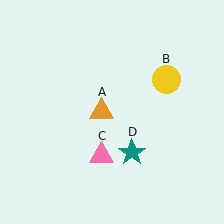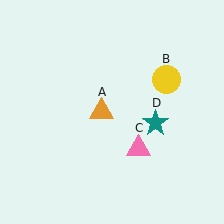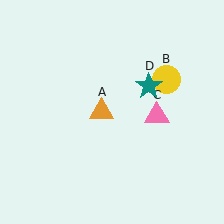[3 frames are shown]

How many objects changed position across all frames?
2 objects changed position: pink triangle (object C), teal star (object D).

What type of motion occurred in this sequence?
The pink triangle (object C), teal star (object D) rotated counterclockwise around the center of the scene.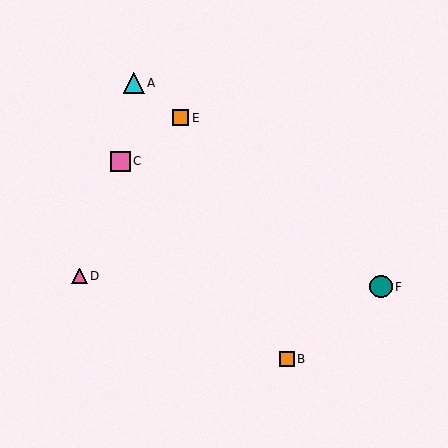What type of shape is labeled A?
Shape A is a cyan triangle.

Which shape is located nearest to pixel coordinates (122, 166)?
The pink square (labeled C) at (120, 161) is nearest to that location.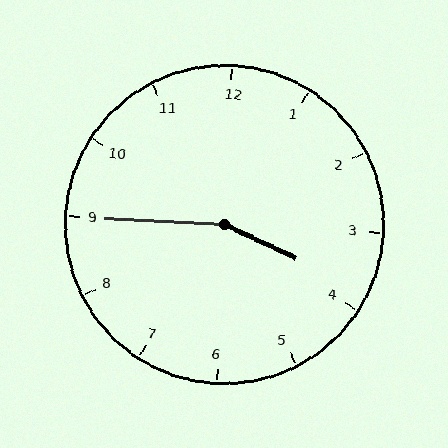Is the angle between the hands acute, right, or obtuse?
It is obtuse.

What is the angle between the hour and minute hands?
Approximately 158 degrees.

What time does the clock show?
3:45.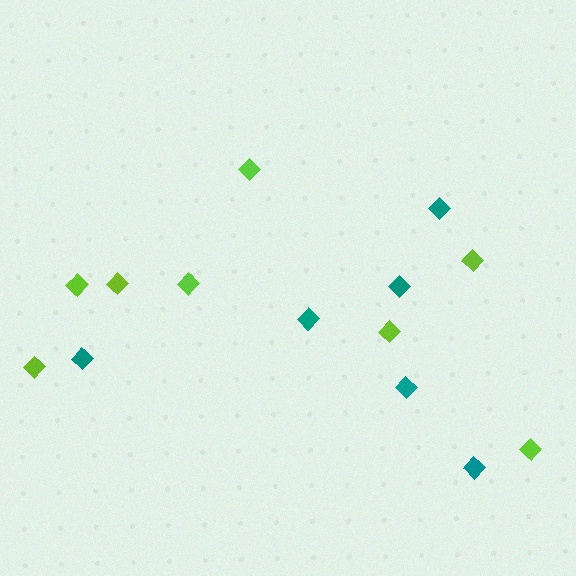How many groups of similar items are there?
There are 2 groups: one group of teal diamonds (6) and one group of lime diamonds (8).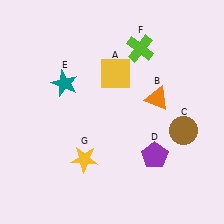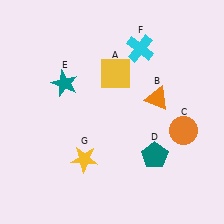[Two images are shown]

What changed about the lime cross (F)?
In Image 1, F is lime. In Image 2, it changed to cyan.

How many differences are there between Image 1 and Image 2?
There are 3 differences between the two images.